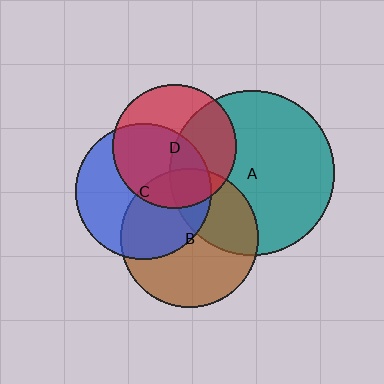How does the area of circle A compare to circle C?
Approximately 1.5 times.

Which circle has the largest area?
Circle A (teal).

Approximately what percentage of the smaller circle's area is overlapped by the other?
Approximately 40%.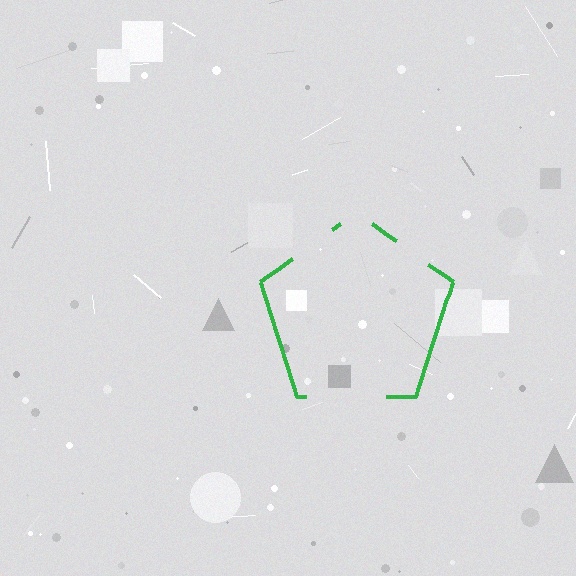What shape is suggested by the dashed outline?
The dashed outline suggests a pentagon.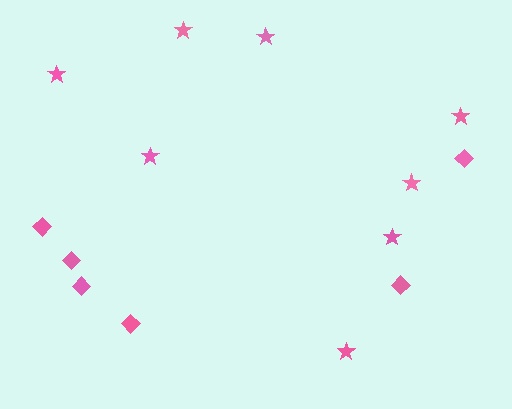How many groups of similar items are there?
There are 2 groups: one group of diamonds (6) and one group of stars (8).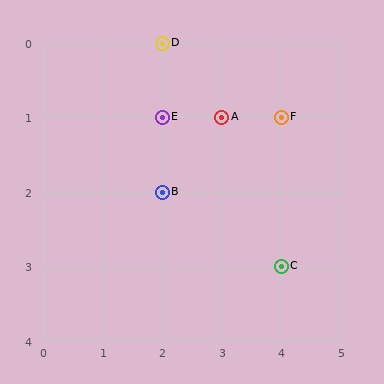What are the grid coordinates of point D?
Point D is at grid coordinates (2, 0).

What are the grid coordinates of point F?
Point F is at grid coordinates (4, 1).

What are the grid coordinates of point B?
Point B is at grid coordinates (2, 2).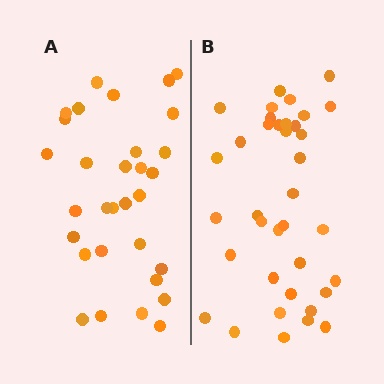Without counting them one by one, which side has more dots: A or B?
Region B (the right region) has more dots.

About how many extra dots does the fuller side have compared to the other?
Region B has about 6 more dots than region A.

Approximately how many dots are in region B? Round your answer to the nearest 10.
About 40 dots. (The exact count is 37, which rounds to 40.)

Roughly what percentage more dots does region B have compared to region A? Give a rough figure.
About 20% more.